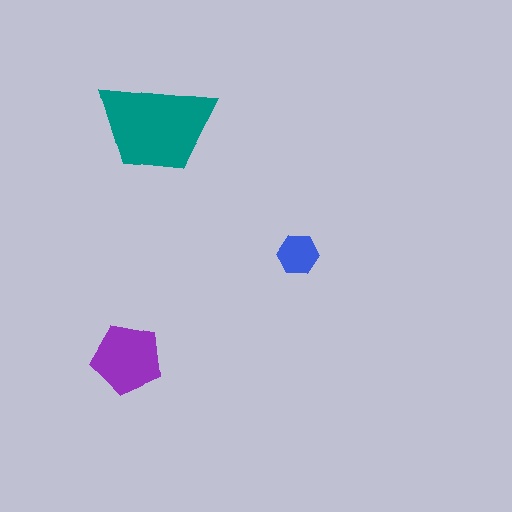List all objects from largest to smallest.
The teal trapezoid, the purple pentagon, the blue hexagon.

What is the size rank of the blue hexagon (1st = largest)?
3rd.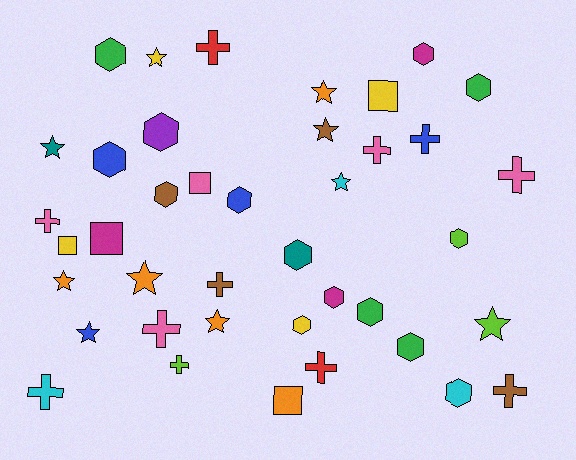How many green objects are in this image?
There are 4 green objects.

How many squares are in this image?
There are 5 squares.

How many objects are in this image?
There are 40 objects.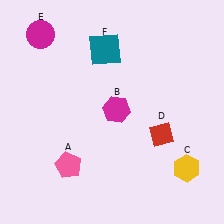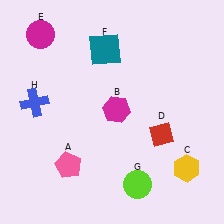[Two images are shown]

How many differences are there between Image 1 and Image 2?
There are 2 differences between the two images.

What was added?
A lime circle (G), a blue cross (H) were added in Image 2.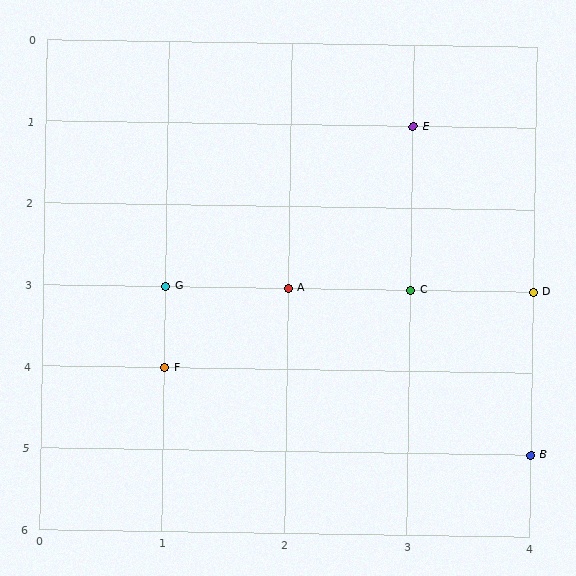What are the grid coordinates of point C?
Point C is at grid coordinates (3, 3).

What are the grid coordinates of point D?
Point D is at grid coordinates (4, 3).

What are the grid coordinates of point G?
Point G is at grid coordinates (1, 3).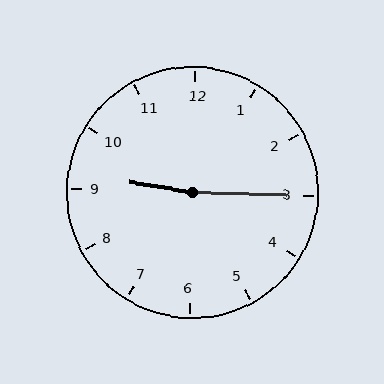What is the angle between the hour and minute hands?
Approximately 172 degrees.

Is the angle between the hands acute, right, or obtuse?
It is obtuse.